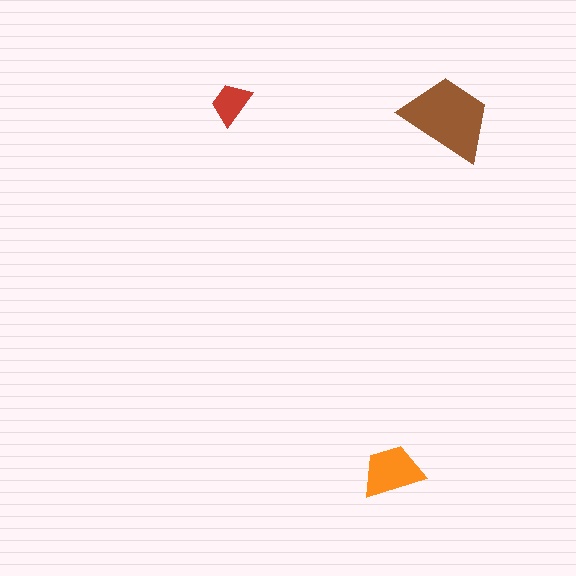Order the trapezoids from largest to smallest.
the brown one, the orange one, the red one.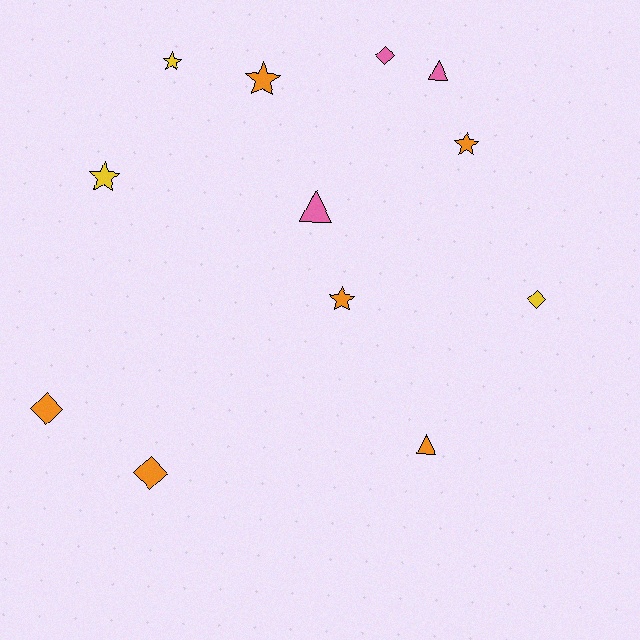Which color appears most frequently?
Orange, with 6 objects.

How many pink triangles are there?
There are 2 pink triangles.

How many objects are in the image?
There are 12 objects.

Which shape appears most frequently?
Star, with 5 objects.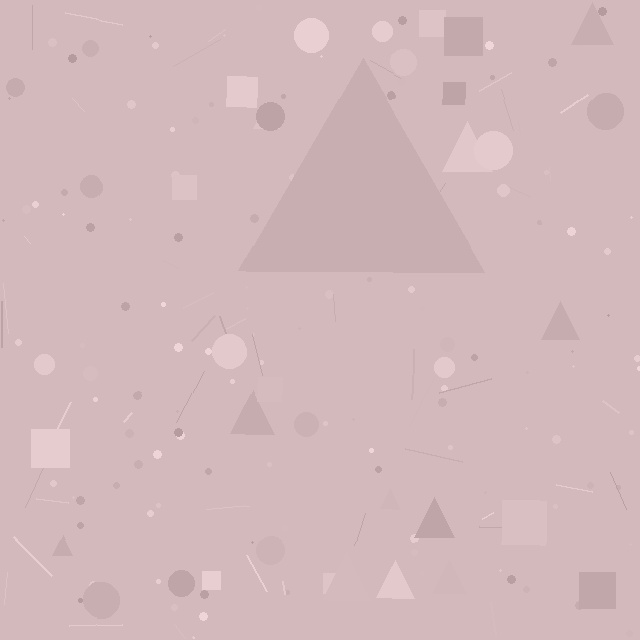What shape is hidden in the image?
A triangle is hidden in the image.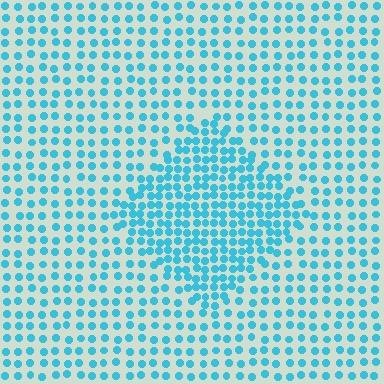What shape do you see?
I see a diamond.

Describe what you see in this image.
The image contains small cyan elements arranged at two different densities. A diamond-shaped region is visible where the elements are more densely packed than the surrounding area.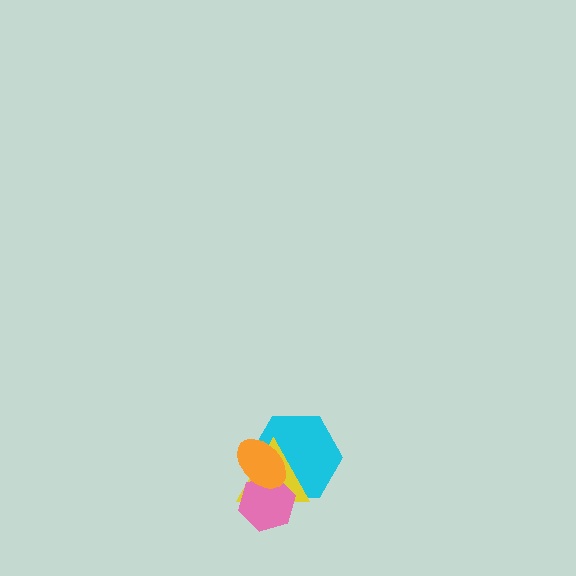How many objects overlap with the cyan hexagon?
3 objects overlap with the cyan hexagon.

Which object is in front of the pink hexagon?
The orange ellipse is in front of the pink hexagon.